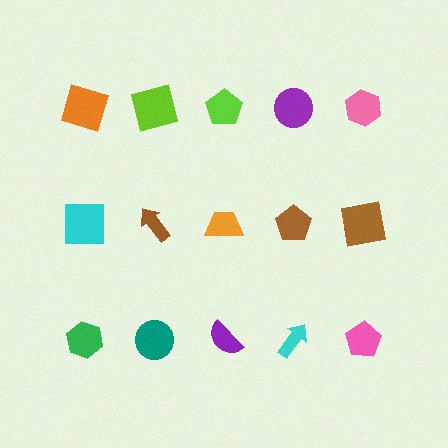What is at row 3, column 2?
A teal circle.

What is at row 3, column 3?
A purple semicircle.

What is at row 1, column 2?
A lime square.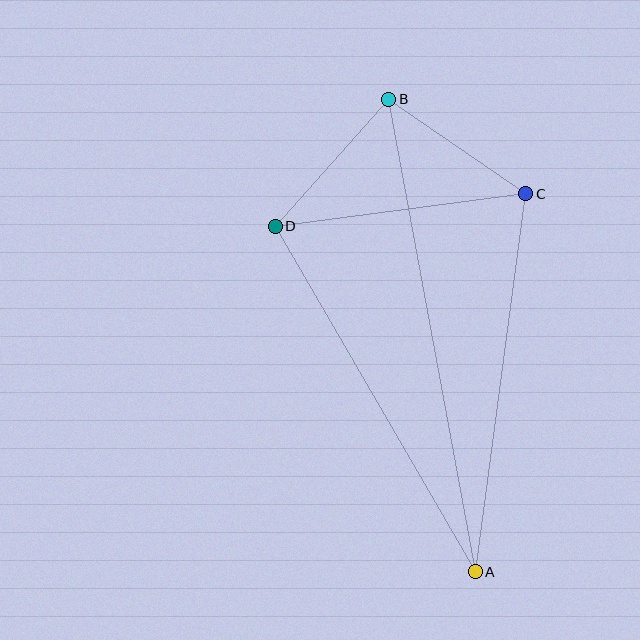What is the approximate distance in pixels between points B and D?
The distance between B and D is approximately 170 pixels.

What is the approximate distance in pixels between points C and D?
The distance between C and D is approximately 252 pixels.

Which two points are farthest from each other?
Points A and B are farthest from each other.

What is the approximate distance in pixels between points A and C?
The distance between A and C is approximately 381 pixels.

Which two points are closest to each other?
Points B and C are closest to each other.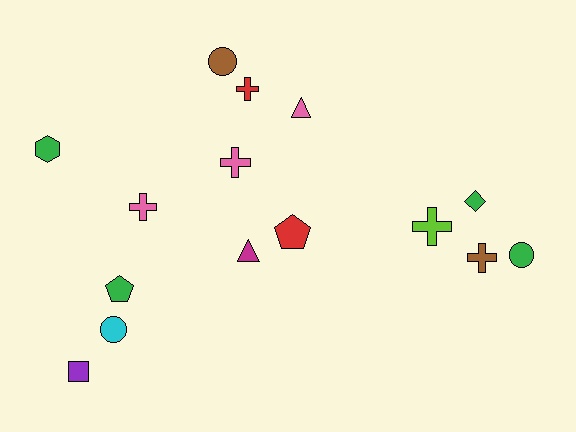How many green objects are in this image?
There are 4 green objects.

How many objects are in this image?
There are 15 objects.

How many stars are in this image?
There are no stars.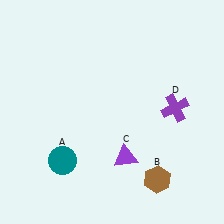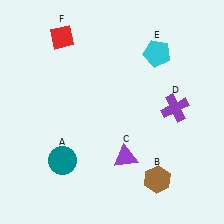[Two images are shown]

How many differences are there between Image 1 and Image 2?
There are 2 differences between the two images.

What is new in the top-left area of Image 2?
A red diamond (F) was added in the top-left area of Image 2.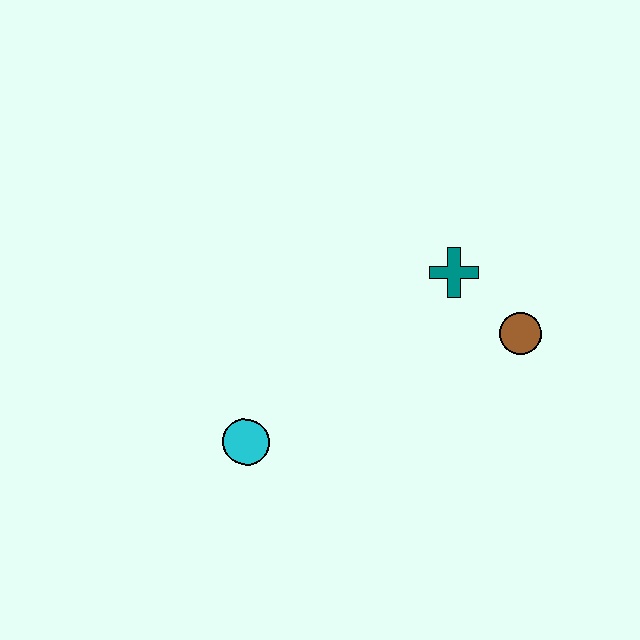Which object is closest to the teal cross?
The brown circle is closest to the teal cross.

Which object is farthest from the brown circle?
The cyan circle is farthest from the brown circle.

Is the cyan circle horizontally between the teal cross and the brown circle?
No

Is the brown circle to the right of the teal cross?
Yes